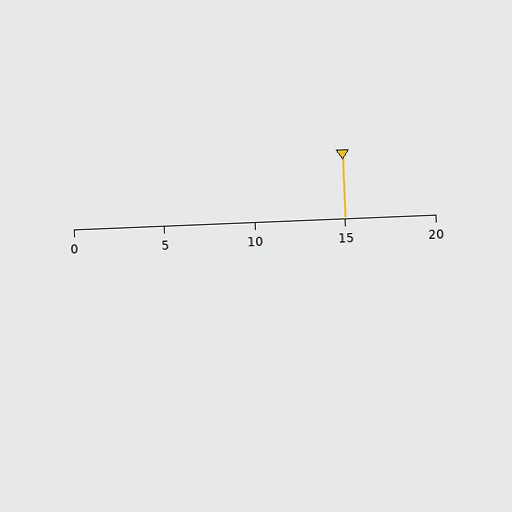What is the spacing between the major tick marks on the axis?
The major ticks are spaced 5 apart.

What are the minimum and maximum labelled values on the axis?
The axis runs from 0 to 20.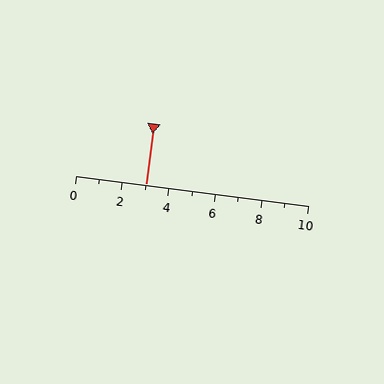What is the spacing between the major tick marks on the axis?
The major ticks are spaced 2 apart.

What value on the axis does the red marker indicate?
The marker indicates approximately 3.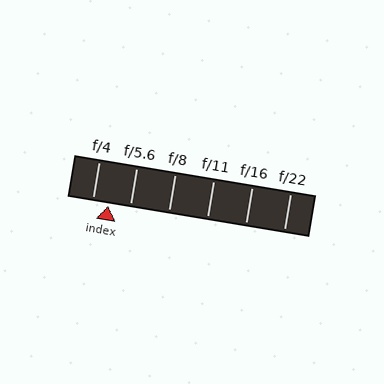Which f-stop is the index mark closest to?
The index mark is closest to f/4.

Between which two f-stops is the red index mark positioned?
The index mark is between f/4 and f/5.6.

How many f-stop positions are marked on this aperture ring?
There are 6 f-stop positions marked.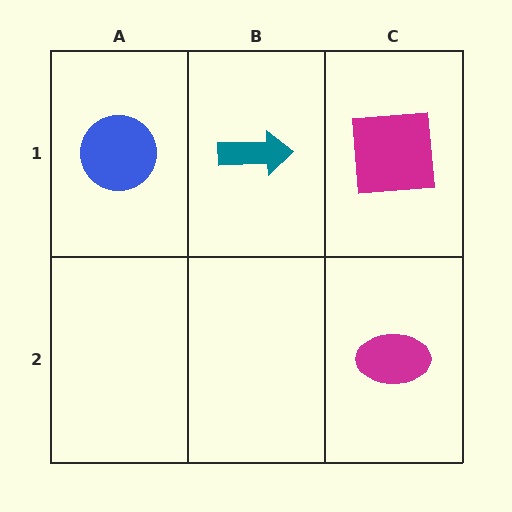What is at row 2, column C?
A magenta ellipse.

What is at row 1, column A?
A blue circle.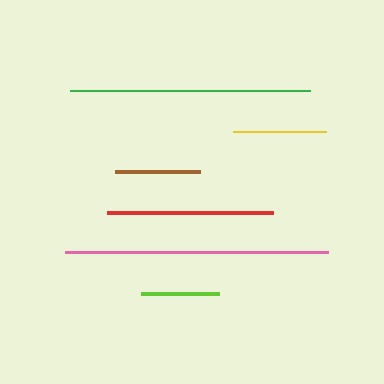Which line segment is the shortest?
The lime line is the shortest at approximately 78 pixels.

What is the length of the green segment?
The green segment is approximately 240 pixels long.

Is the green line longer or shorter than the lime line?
The green line is longer than the lime line.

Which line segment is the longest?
The pink line is the longest at approximately 263 pixels.